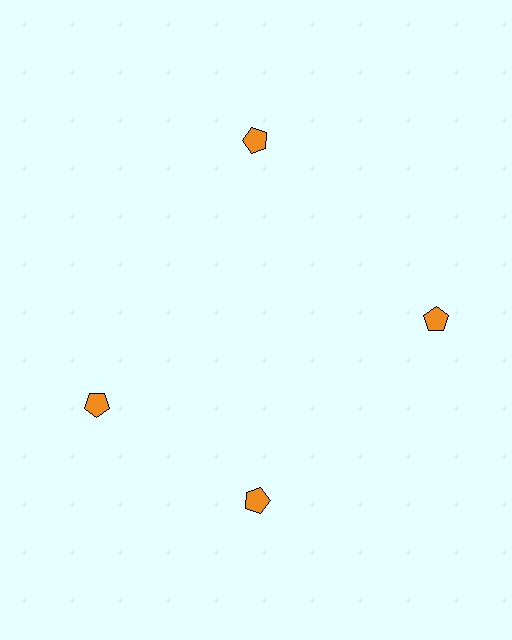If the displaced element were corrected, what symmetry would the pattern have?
It would have 4-fold rotational symmetry — the pattern would map onto itself every 90 degrees.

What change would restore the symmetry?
The symmetry would be restored by rotating it back into even spacing with its neighbors so that all 4 pentagons sit at equal angles and equal distance from the center.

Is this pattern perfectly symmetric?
No. The 4 orange pentagons are arranged in a ring, but one element near the 9 o'clock position is rotated out of alignment along the ring, breaking the 4-fold rotational symmetry.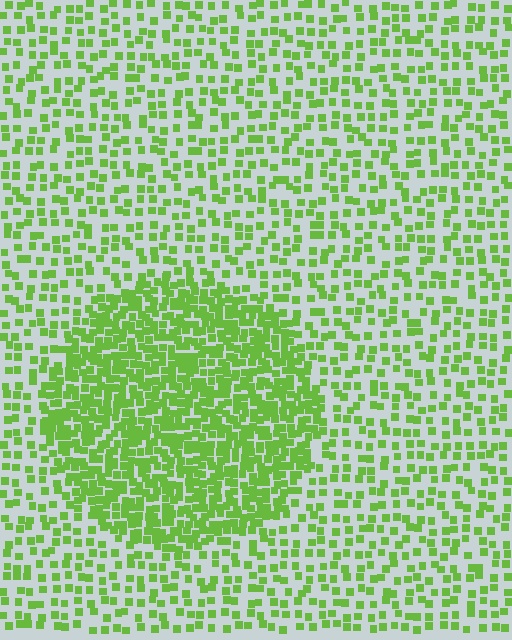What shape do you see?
I see a circle.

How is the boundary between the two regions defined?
The boundary is defined by a change in element density (approximately 2.3x ratio). All elements are the same color, size, and shape.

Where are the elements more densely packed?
The elements are more densely packed inside the circle boundary.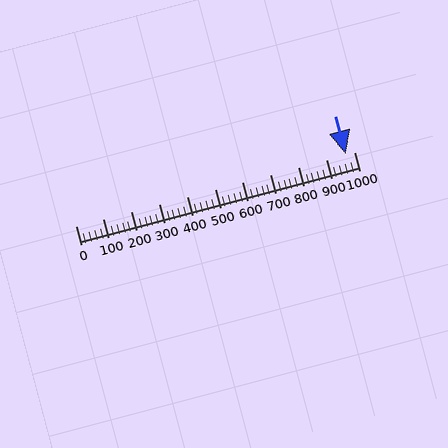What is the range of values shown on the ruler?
The ruler shows values from 0 to 1000.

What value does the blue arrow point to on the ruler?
The blue arrow points to approximately 970.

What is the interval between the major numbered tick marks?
The major tick marks are spaced 100 units apart.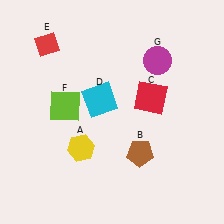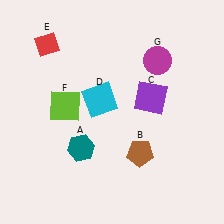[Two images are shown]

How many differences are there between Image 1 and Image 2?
There are 2 differences between the two images.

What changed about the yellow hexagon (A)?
In Image 1, A is yellow. In Image 2, it changed to teal.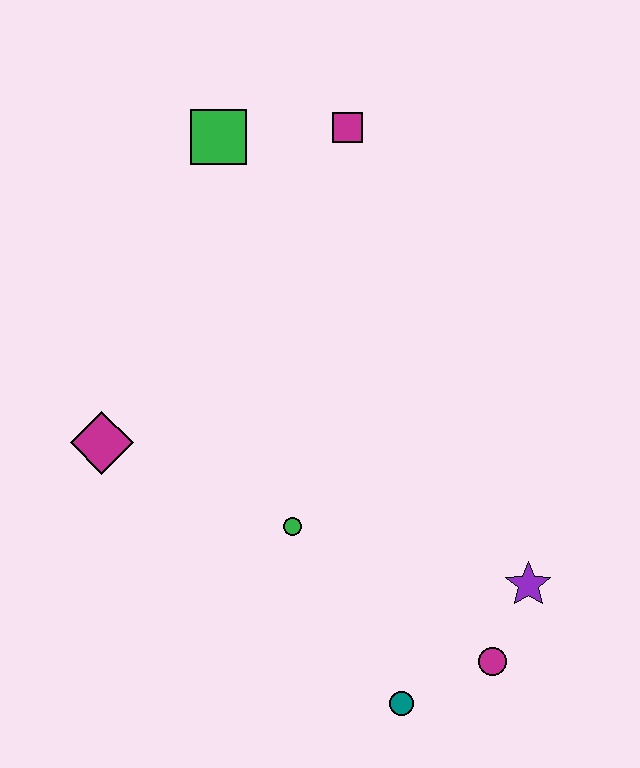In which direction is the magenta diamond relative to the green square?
The magenta diamond is below the green square.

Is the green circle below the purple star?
No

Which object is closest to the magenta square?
The green square is closest to the magenta square.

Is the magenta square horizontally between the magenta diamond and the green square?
No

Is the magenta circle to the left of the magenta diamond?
No